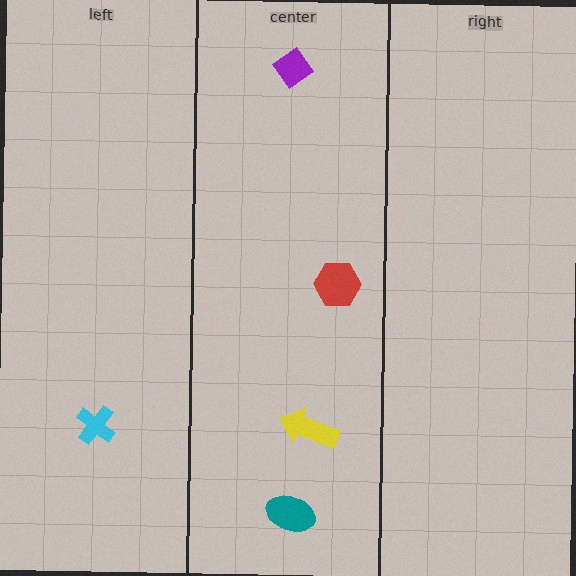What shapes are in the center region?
The purple diamond, the red hexagon, the yellow arrow, the teal ellipse.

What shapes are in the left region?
The cyan cross.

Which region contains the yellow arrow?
The center region.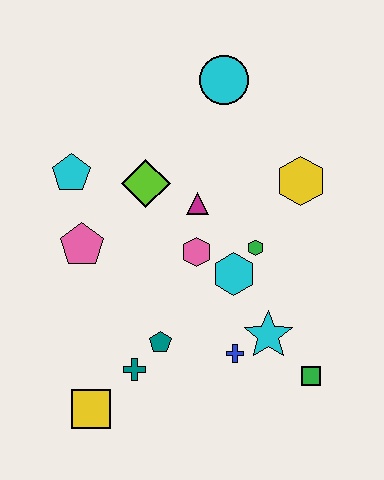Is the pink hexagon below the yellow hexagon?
Yes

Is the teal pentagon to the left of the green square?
Yes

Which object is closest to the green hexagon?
The cyan hexagon is closest to the green hexagon.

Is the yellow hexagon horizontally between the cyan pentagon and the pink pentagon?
No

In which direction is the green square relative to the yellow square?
The green square is to the right of the yellow square.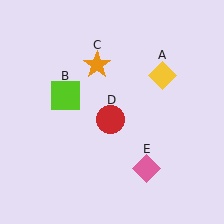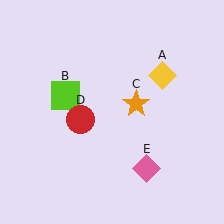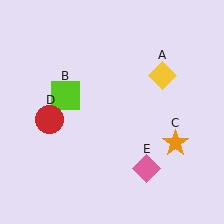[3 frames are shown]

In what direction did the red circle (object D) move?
The red circle (object D) moved left.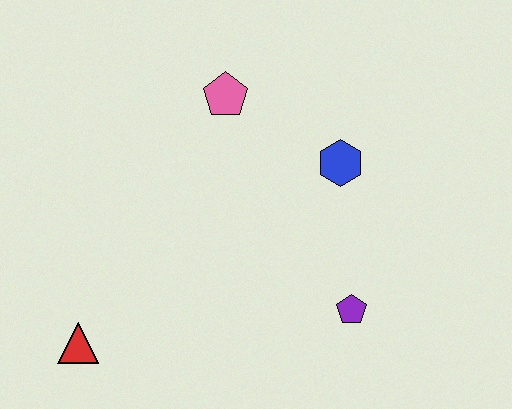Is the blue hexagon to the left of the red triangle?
No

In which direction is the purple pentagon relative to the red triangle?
The purple pentagon is to the right of the red triangle.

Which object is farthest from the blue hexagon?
The red triangle is farthest from the blue hexagon.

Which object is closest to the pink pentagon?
The blue hexagon is closest to the pink pentagon.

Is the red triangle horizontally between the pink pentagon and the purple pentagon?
No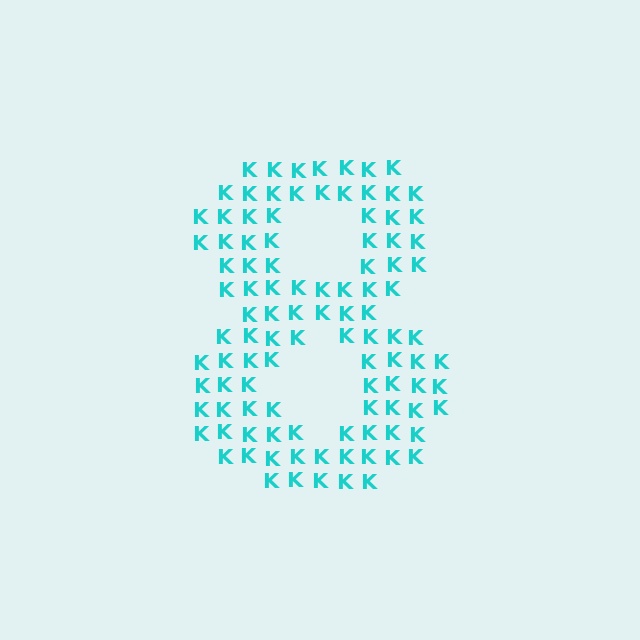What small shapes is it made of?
It is made of small letter K's.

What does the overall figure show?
The overall figure shows the digit 8.